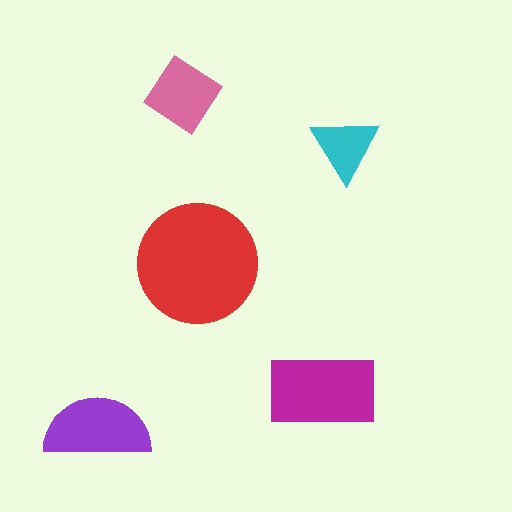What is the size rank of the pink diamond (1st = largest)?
4th.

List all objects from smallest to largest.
The cyan triangle, the pink diamond, the purple semicircle, the magenta rectangle, the red circle.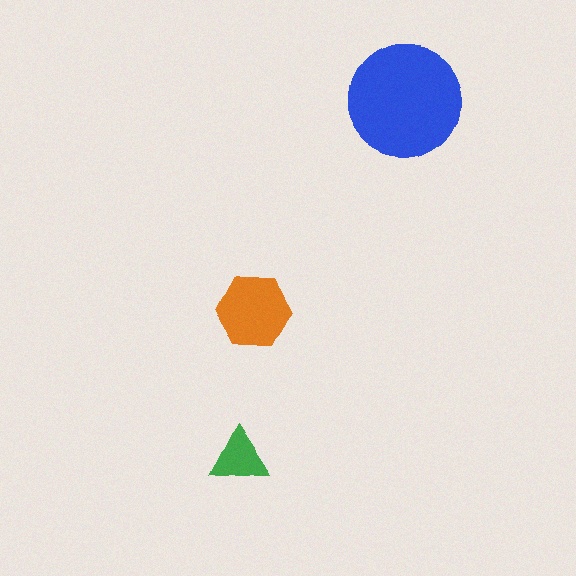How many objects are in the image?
There are 3 objects in the image.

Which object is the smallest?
The green triangle.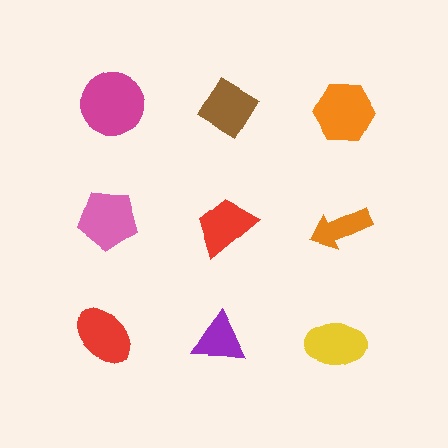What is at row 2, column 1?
A pink pentagon.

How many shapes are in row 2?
3 shapes.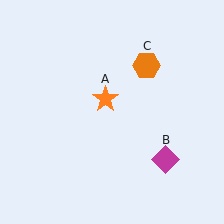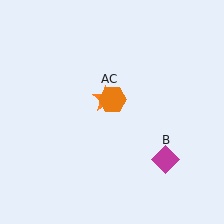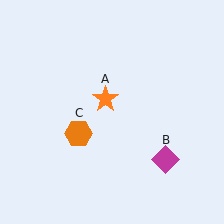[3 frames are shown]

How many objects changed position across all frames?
1 object changed position: orange hexagon (object C).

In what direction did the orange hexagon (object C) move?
The orange hexagon (object C) moved down and to the left.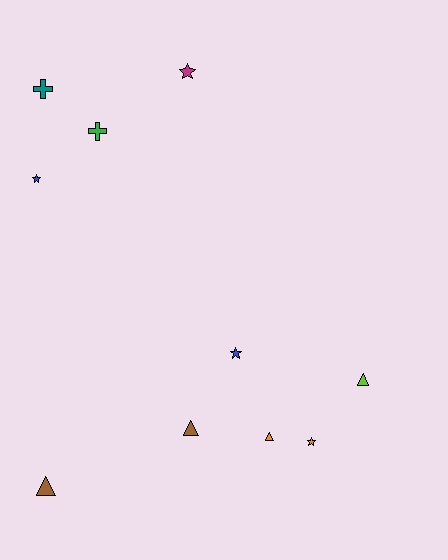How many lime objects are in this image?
There is 1 lime object.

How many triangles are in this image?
There are 4 triangles.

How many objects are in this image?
There are 10 objects.